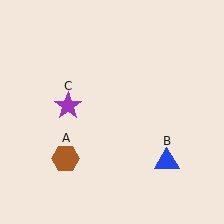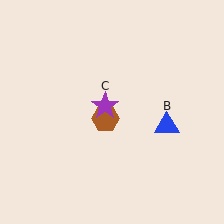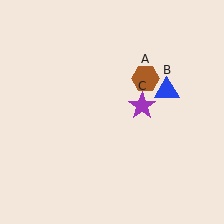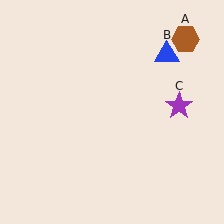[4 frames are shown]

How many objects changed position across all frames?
3 objects changed position: brown hexagon (object A), blue triangle (object B), purple star (object C).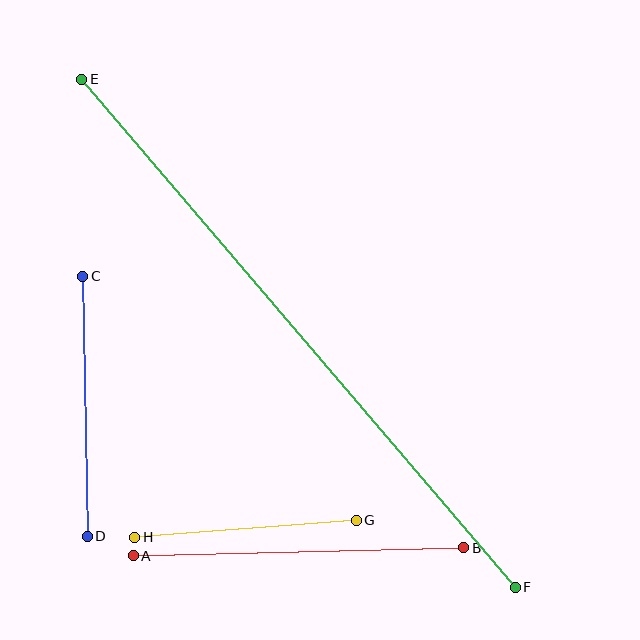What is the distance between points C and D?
The distance is approximately 260 pixels.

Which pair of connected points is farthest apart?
Points E and F are farthest apart.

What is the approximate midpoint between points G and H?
The midpoint is at approximately (246, 529) pixels.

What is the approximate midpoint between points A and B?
The midpoint is at approximately (298, 552) pixels.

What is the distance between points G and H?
The distance is approximately 222 pixels.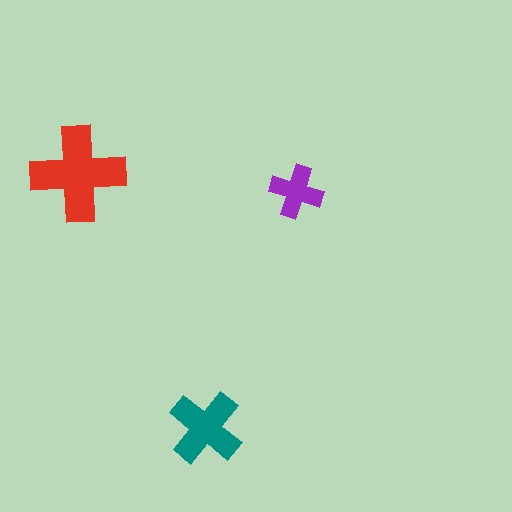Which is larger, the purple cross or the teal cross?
The teal one.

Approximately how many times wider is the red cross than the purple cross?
About 2 times wider.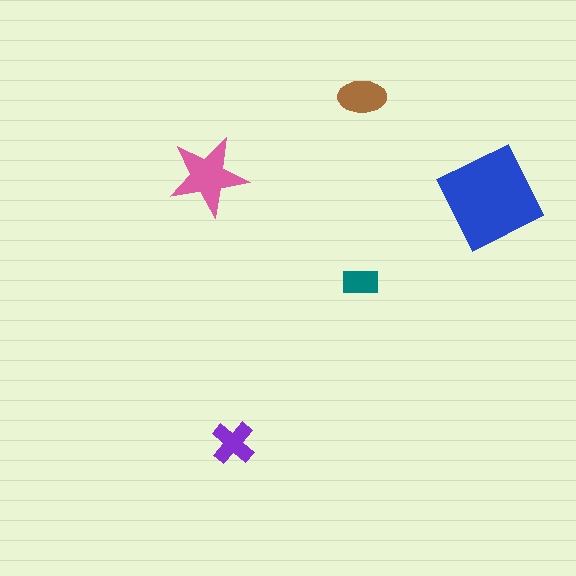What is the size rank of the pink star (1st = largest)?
2nd.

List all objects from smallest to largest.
The teal rectangle, the purple cross, the brown ellipse, the pink star, the blue diamond.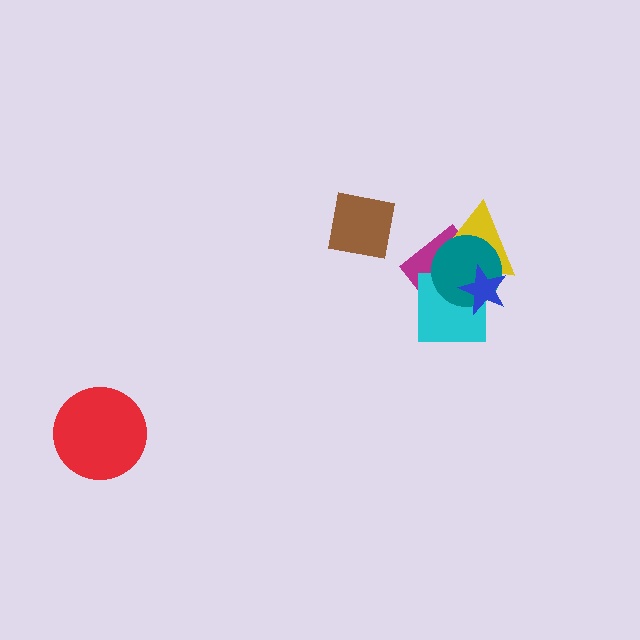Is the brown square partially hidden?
No, no other shape covers it.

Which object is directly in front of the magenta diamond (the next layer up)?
The yellow triangle is directly in front of the magenta diamond.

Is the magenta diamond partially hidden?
Yes, it is partially covered by another shape.